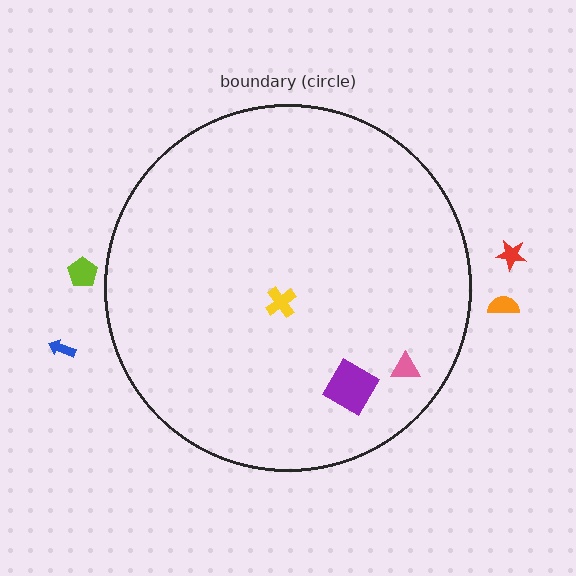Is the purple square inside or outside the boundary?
Inside.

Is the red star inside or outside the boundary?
Outside.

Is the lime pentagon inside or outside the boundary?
Outside.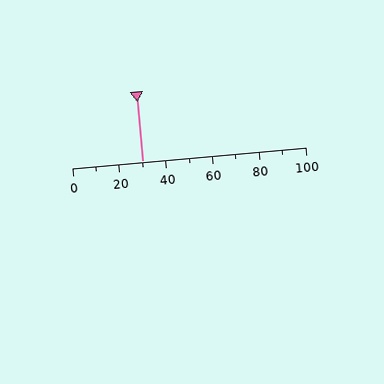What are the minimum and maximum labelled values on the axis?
The axis runs from 0 to 100.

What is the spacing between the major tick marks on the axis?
The major ticks are spaced 20 apart.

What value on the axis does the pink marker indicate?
The marker indicates approximately 30.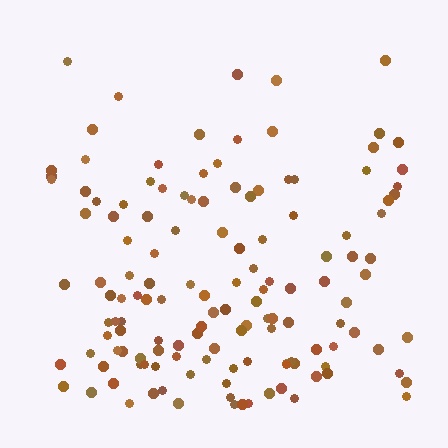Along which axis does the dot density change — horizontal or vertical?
Vertical.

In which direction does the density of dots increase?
From top to bottom, with the bottom side densest.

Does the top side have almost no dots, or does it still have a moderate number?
Still a moderate number, just noticeably fewer than the bottom.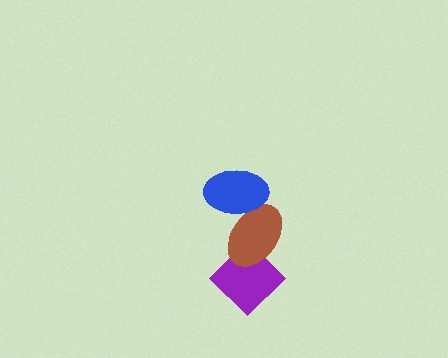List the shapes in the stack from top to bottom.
From top to bottom: the blue ellipse, the brown ellipse, the purple diamond.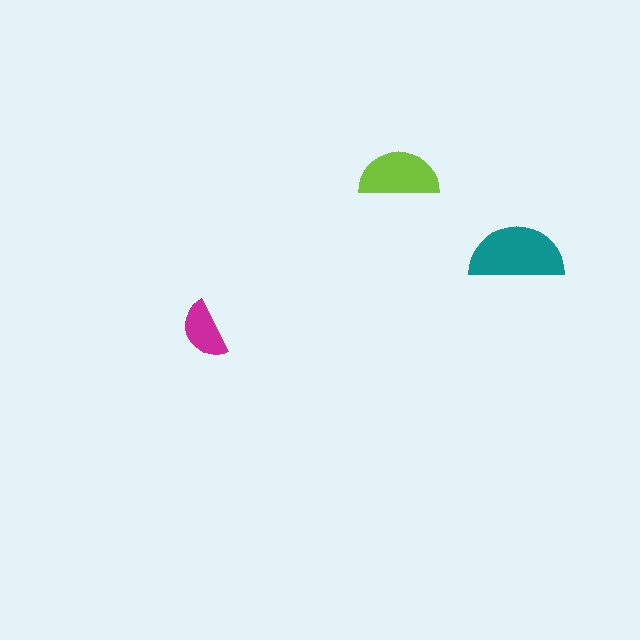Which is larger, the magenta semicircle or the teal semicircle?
The teal one.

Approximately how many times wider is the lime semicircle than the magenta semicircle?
About 1.5 times wider.